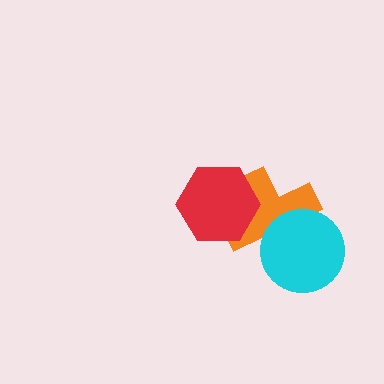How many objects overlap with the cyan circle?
1 object overlaps with the cyan circle.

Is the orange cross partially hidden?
Yes, it is partially covered by another shape.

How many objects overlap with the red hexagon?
1 object overlaps with the red hexagon.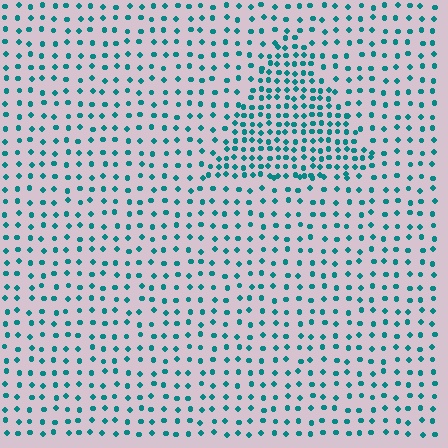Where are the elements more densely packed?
The elements are more densely packed inside the triangle boundary.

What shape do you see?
I see a triangle.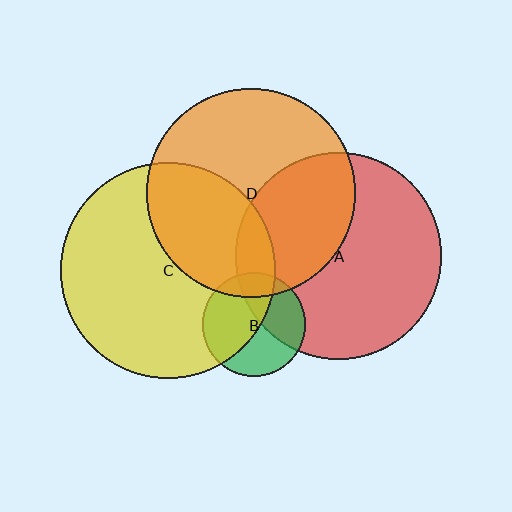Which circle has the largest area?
Circle C (yellow).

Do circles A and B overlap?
Yes.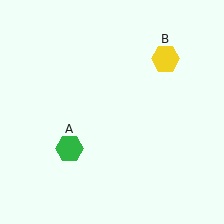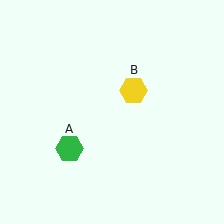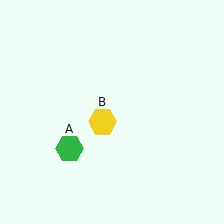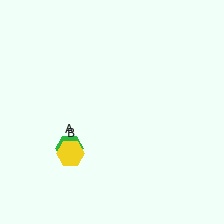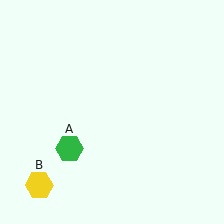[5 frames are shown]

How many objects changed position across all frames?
1 object changed position: yellow hexagon (object B).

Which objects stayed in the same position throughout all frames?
Green hexagon (object A) remained stationary.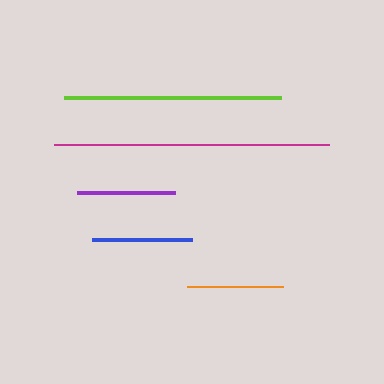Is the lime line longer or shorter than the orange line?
The lime line is longer than the orange line.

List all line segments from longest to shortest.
From longest to shortest: magenta, lime, blue, purple, orange.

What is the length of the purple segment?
The purple segment is approximately 99 pixels long.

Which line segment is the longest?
The magenta line is the longest at approximately 275 pixels.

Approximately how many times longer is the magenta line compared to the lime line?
The magenta line is approximately 1.3 times the length of the lime line.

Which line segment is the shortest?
The orange line is the shortest at approximately 96 pixels.